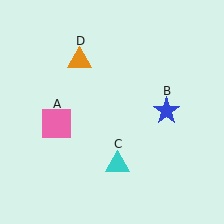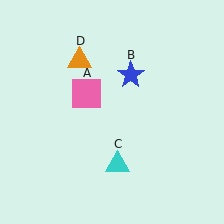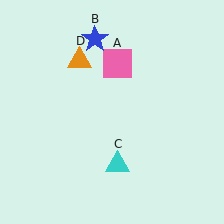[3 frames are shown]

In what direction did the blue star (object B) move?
The blue star (object B) moved up and to the left.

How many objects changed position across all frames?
2 objects changed position: pink square (object A), blue star (object B).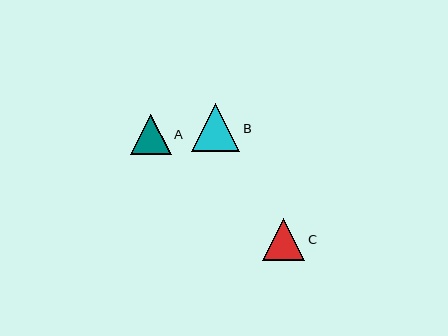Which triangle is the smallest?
Triangle A is the smallest with a size of approximately 41 pixels.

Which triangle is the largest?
Triangle B is the largest with a size of approximately 48 pixels.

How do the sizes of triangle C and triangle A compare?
Triangle C and triangle A are approximately the same size.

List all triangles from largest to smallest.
From largest to smallest: B, C, A.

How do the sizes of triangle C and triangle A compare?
Triangle C and triangle A are approximately the same size.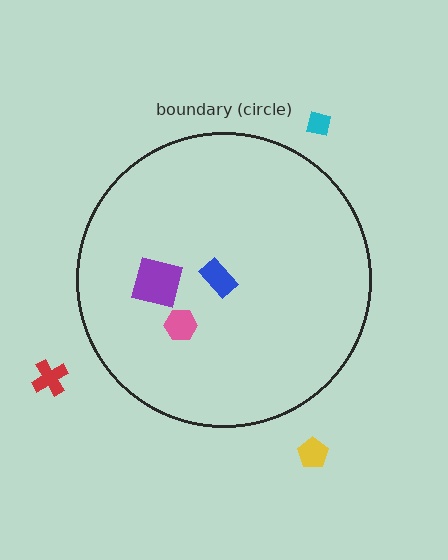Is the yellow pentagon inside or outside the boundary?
Outside.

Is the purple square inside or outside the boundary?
Inside.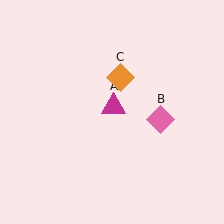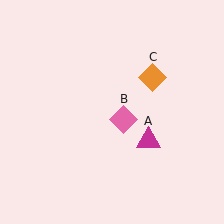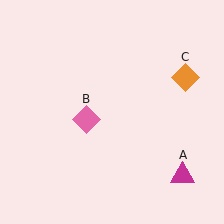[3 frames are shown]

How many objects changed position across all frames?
3 objects changed position: magenta triangle (object A), pink diamond (object B), orange diamond (object C).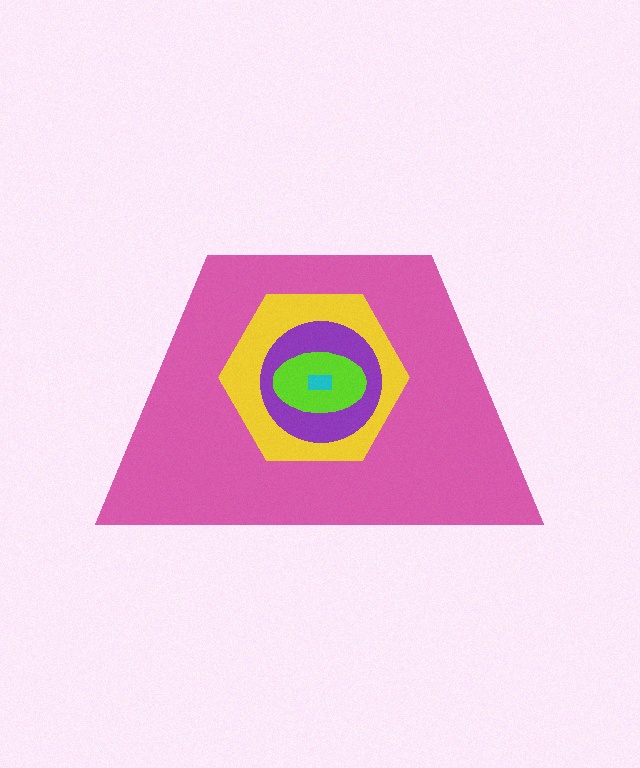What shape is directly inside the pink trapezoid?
The yellow hexagon.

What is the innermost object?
The cyan rectangle.